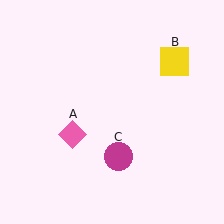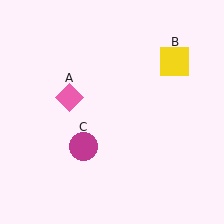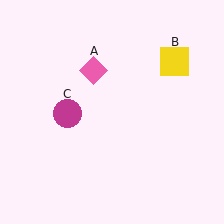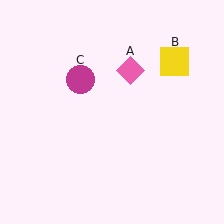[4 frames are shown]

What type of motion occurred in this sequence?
The pink diamond (object A), magenta circle (object C) rotated clockwise around the center of the scene.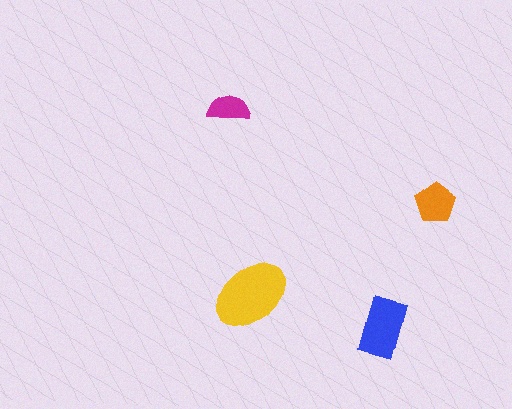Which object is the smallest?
The magenta semicircle.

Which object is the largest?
The yellow ellipse.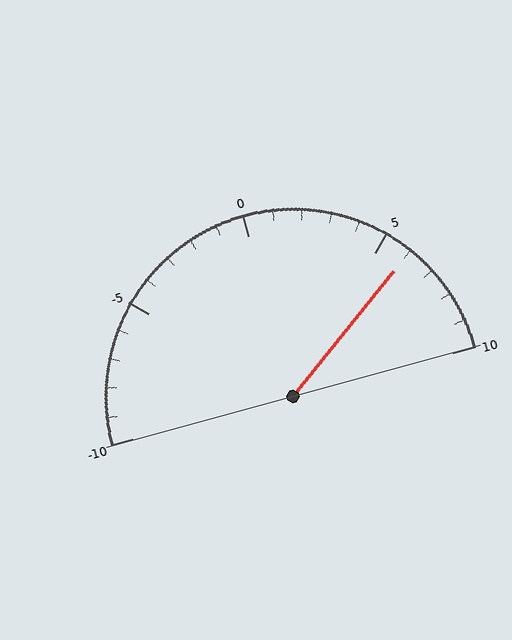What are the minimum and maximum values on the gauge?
The gauge ranges from -10 to 10.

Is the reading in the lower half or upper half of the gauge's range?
The reading is in the upper half of the range (-10 to 10).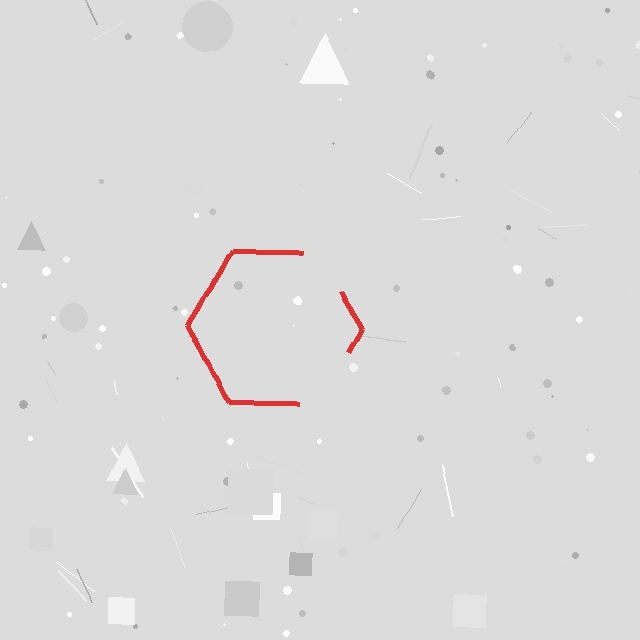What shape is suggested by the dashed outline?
The dashed outline suggests a hexagon.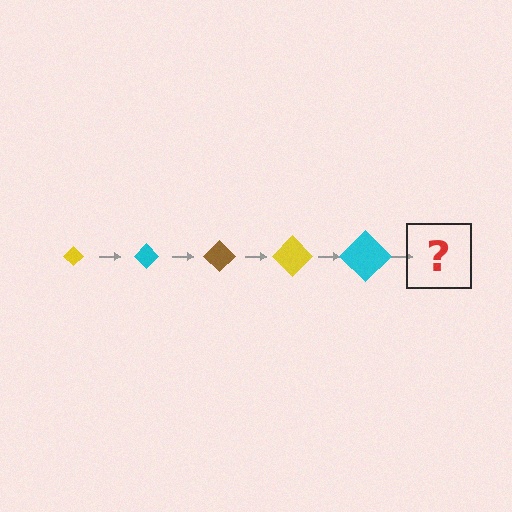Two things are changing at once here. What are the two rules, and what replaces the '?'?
The two rules are that the diamond grows larger each step and the color cycles through yellow, cyan, and brown. The '?' should be a brown diamond, larger than the previous one.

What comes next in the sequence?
The next element should be a brown diamond, larger than the previous one.